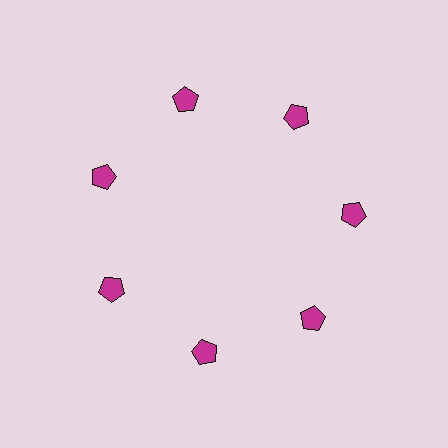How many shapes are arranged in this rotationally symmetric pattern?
There are 7 shapes, arranged in 7 groups of 1.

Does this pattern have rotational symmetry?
Yes, this pattern has 7-fold rotational symmetry. It looks the same after rotating 51 degrees around the center.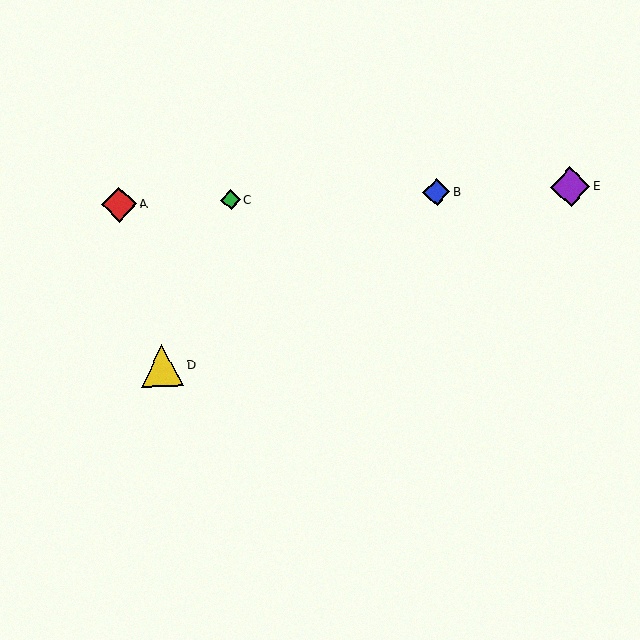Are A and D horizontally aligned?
No, A is at y≈204 and D is at y≈366.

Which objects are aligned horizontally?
Objects A, B, C, E are aligned horizontally.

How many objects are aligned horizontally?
4 objects (A, B, C, E) are aligned horizontally.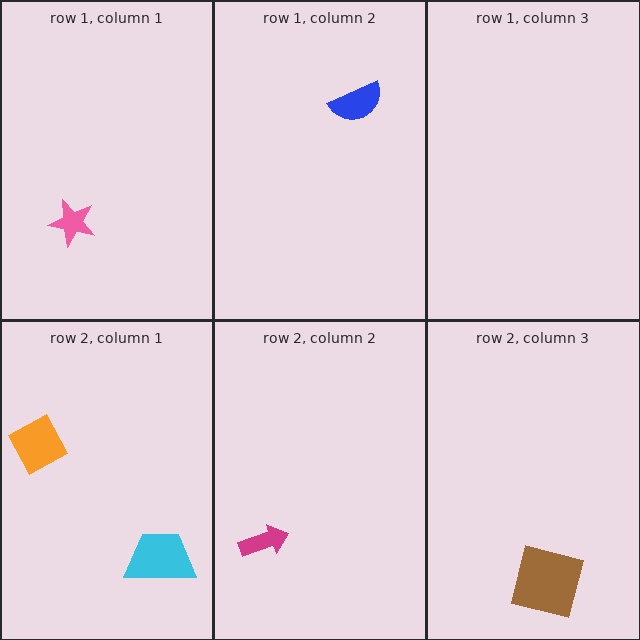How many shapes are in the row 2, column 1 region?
2.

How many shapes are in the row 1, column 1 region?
1.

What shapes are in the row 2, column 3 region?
The brown square.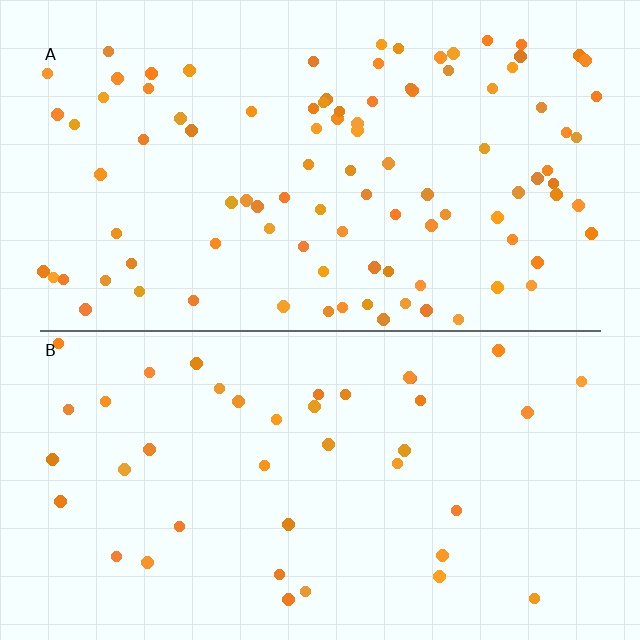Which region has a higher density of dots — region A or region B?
A (the top).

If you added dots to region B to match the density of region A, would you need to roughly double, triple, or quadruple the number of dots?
Approximately double.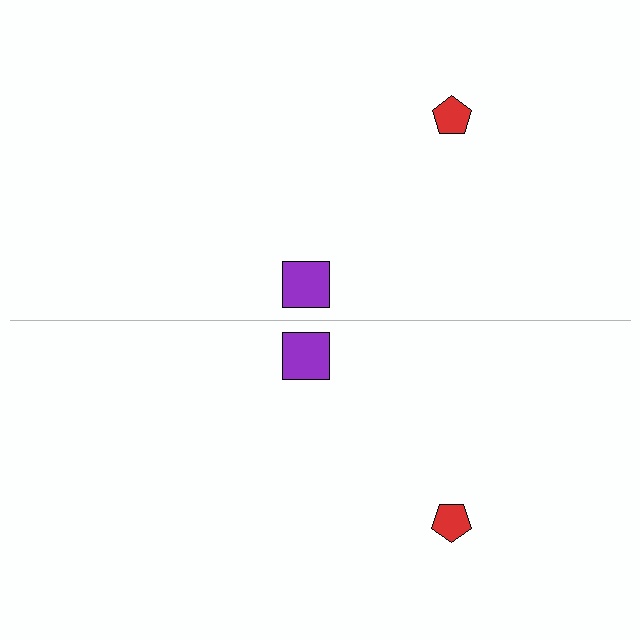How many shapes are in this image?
There are 4 shapes in this image.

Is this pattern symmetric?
Yes, this pattern has bilateral (reflection) symmetry.